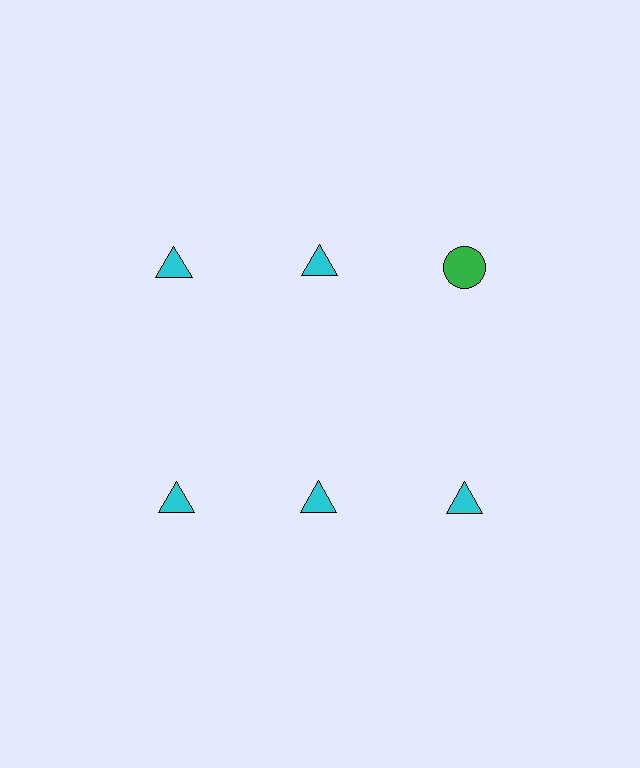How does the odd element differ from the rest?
It differs in both color (green instead of cyan) and shape (circle instead of triangle).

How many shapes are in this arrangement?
There are 6 shapes arranged in a grid pattern.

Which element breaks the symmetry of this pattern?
The green circle in the top row, center column breaks the symmetry. All other shapes are cyan triangles.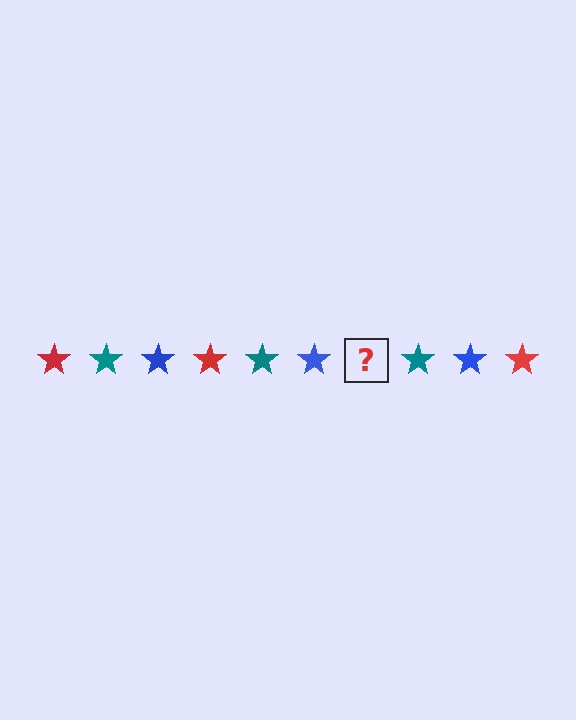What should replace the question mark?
The question mark should be replaced with a red star.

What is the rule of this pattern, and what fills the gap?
The rule is that the pattern cycles through red, teal, blue stars. The gap should be filled with a red star.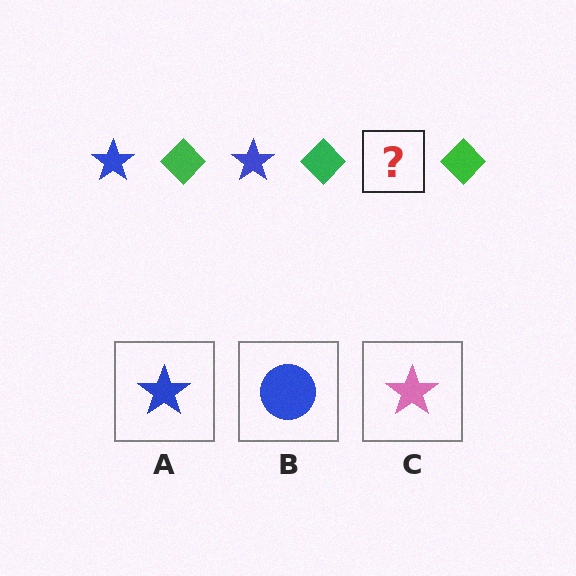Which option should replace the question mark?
Option A.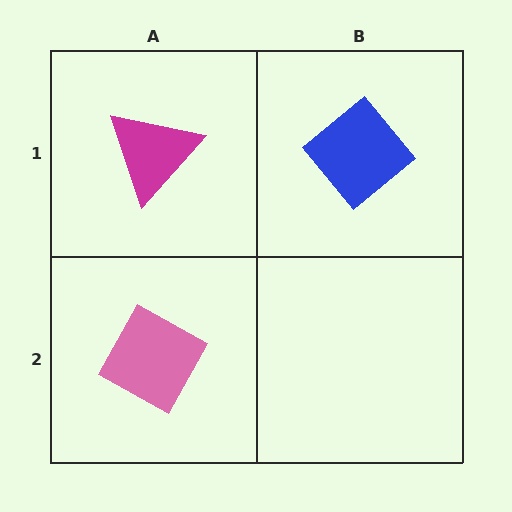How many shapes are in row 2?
1 shape.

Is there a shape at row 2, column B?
No, that cell is empty.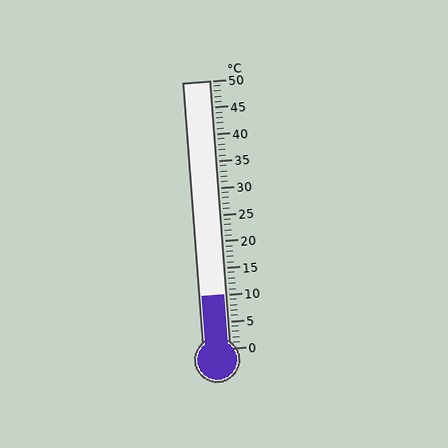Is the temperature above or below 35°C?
The temperature is below 35°C.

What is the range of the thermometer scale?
The thermometer scale ranges from 0°C to 50°C.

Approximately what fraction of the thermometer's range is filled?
The thermometer is filled to approximately 20% of its range.